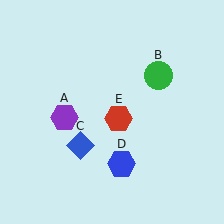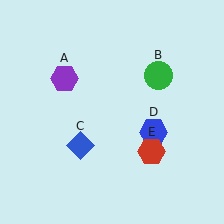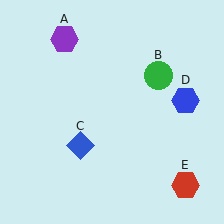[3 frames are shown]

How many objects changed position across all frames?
3 objects changed position: purple hexagon (object A), blue hexagon (object D), red hexagon (object E).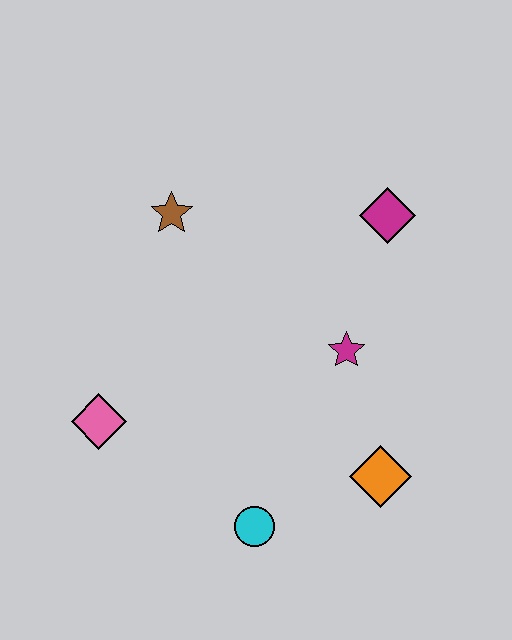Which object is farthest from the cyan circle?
The magenta diamond is farthest from the cyan circle.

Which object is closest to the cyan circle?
The orange diamond is closest to the cyan circle.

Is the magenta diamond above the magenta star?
Yes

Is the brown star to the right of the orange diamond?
No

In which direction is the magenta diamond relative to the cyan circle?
The magenta diamond is above the cyan circle.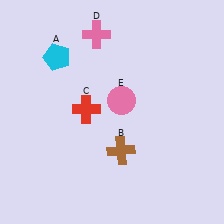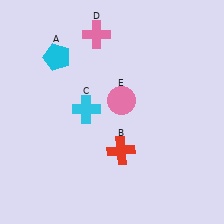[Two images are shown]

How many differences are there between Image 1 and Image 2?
There are 2 differences between the two images.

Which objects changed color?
B changed from brown to red. C changed from red to cyan.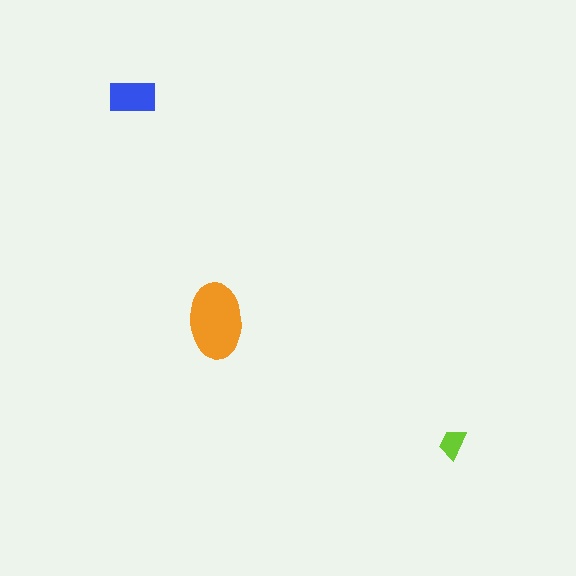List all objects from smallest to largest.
The lime trapezoid, the blue rectangle, the orange ellipse.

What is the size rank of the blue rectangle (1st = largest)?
2nd.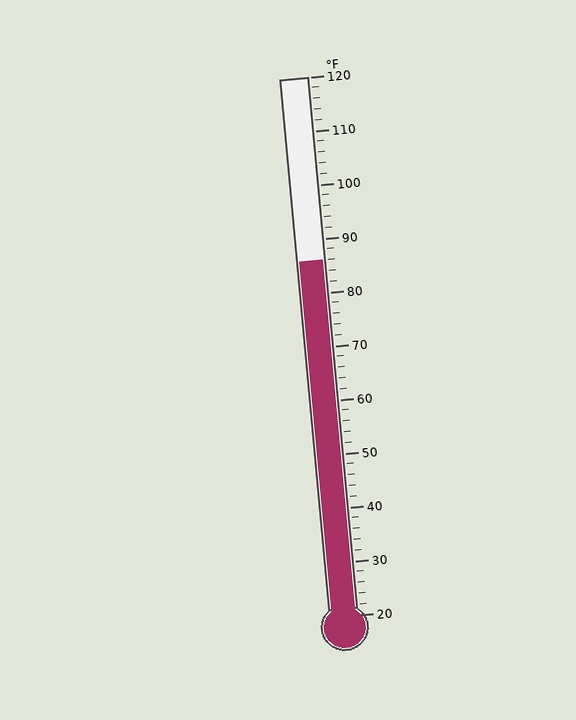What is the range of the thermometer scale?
The thermometer scale ranges from 20°F to 120°F.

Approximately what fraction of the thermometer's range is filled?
The thermometer is filled to approximately 65% of its range.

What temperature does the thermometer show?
The thermometer shows approximately 86°F.